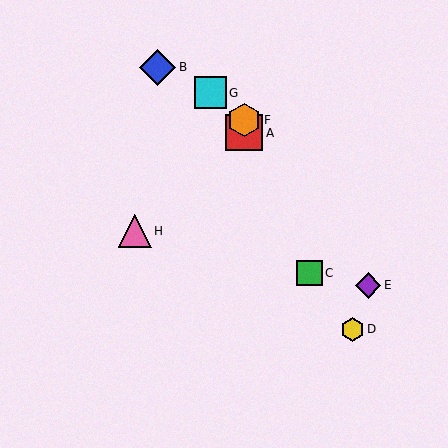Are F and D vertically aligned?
No, F is at x≈244 and D is at x≈352.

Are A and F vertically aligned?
Yes, both are at x≈244.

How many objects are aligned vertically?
2 objects (A, F) are aligned vertically.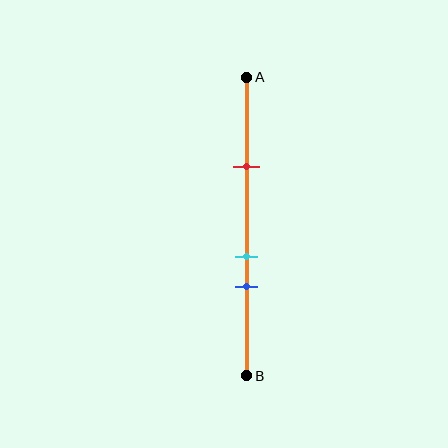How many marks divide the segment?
There are 3 marks dividing the segment.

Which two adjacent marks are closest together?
The cyan and blue marks are the closest adjacent pair.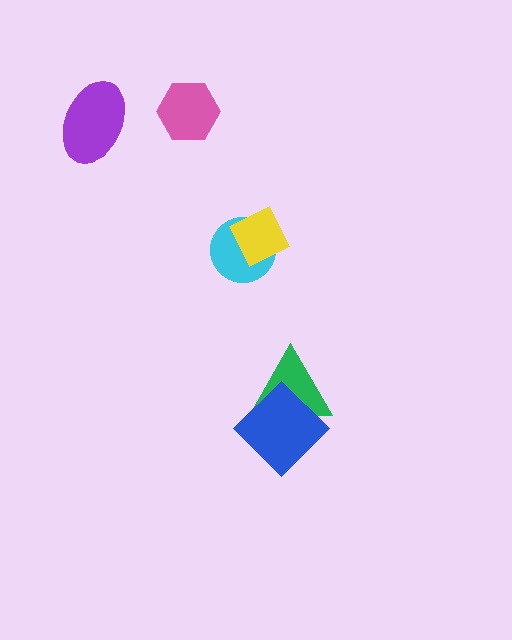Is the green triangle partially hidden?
Yes, it is partially covered by another shape.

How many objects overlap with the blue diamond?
1 object overlaps with the blue diamond.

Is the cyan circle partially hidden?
Yes, it is partially covered by another shape.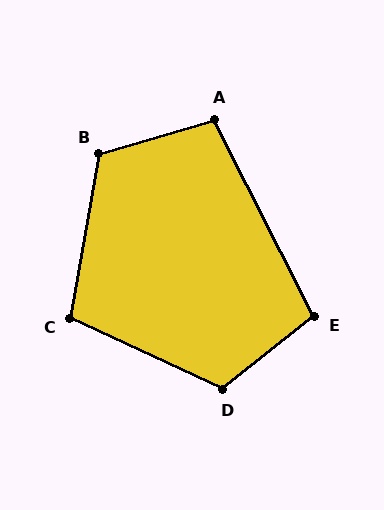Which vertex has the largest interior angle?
D, at approximately 117 degrees.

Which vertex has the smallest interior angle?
A, at approximately 100 degrees.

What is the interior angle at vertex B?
Approximately 117 degrees (obtuse).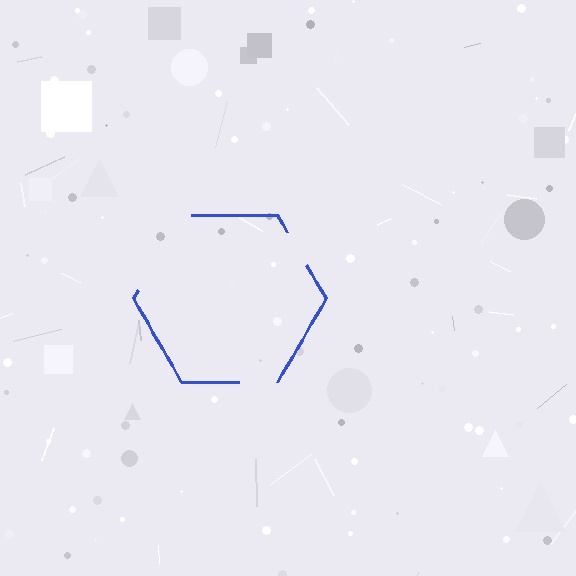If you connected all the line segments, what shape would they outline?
They would outline a hexagon.